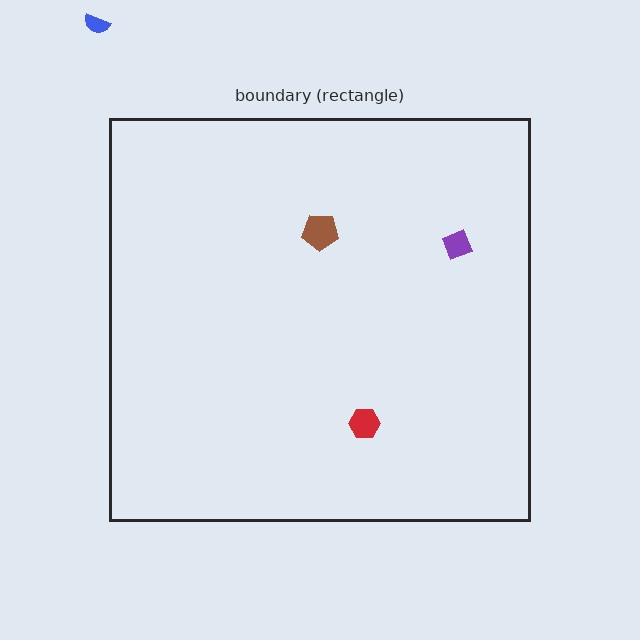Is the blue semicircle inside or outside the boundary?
Outside.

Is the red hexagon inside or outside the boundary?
Inside.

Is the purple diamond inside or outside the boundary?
Inside.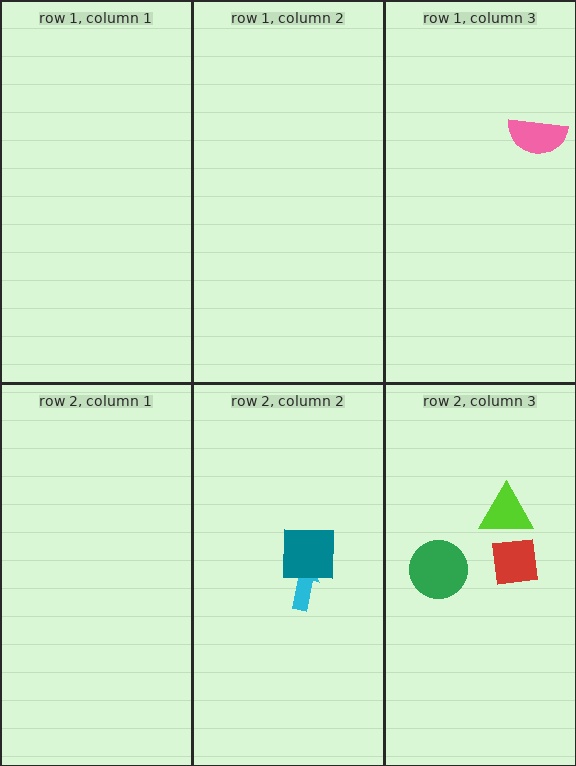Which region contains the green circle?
The row 2, column 3 region.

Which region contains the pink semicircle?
The row 1, column 3 region.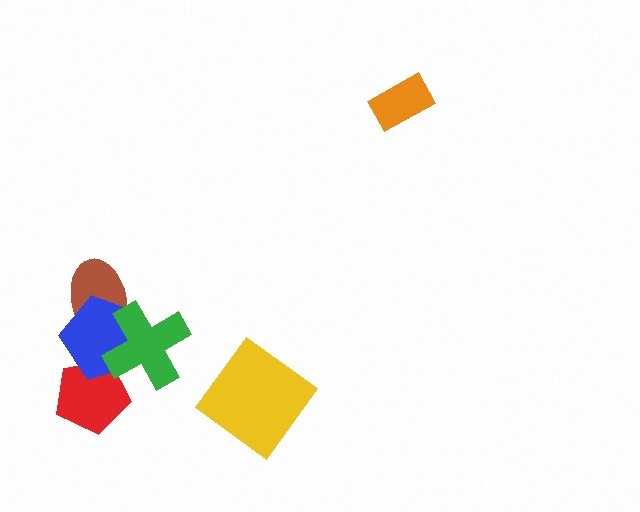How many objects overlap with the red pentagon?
2 objects overlap with the red pentagon.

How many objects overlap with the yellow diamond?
0 objects overlap with the yellow diamond.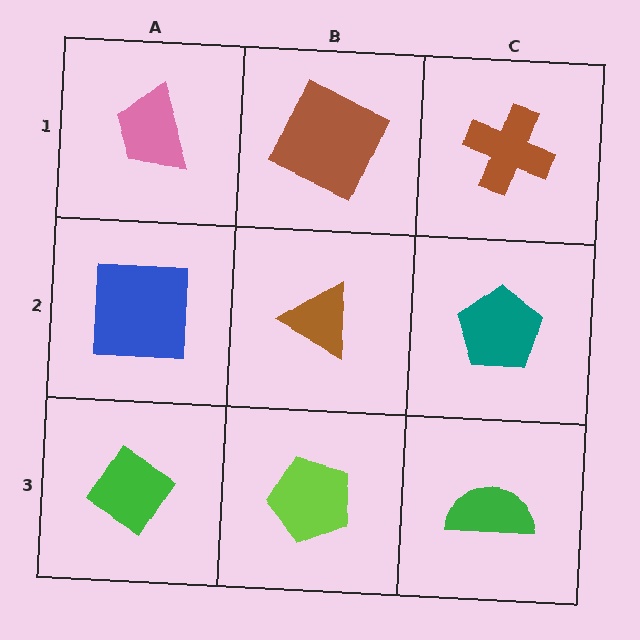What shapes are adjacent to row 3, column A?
A blue square (row 2, column A), a lime pentagon (row 3, column B).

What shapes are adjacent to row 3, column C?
A teal pentagon (row 2, column C), a lime pentagon (row 3, column B).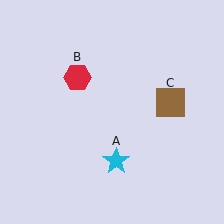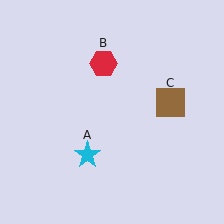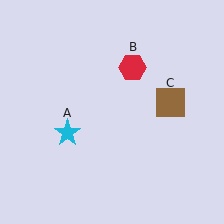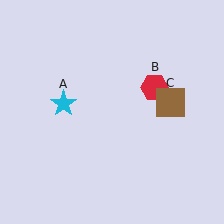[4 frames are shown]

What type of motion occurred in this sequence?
The cyan star (object A), red hexagon (object B) rotated clockwise around the center of the scene.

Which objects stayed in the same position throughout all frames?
Brown square (object C) remained stationary.